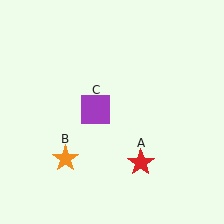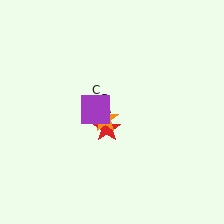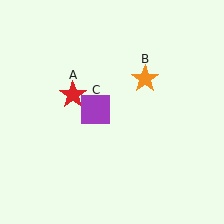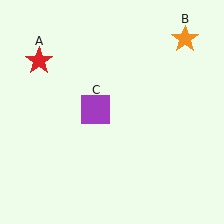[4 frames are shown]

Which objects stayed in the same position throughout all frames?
Purple square (object C) remained stationary.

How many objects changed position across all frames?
2 objects changed position: red star (object A), orange star (object B).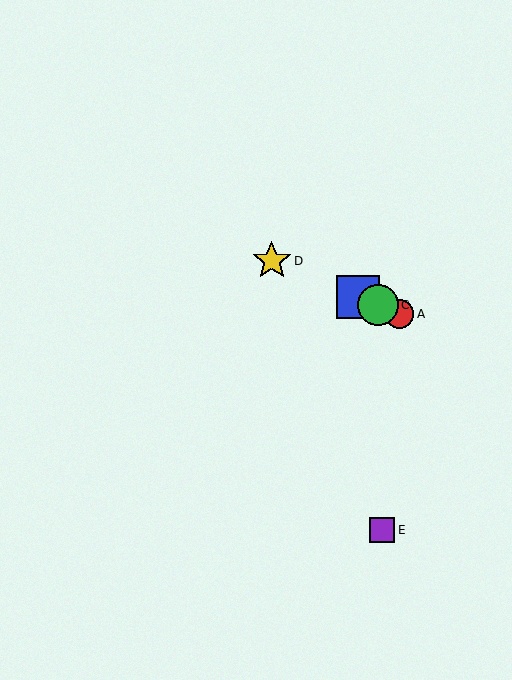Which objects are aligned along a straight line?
Objects A, B, C, D are aligned along a straight line.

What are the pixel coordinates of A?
Object A is at (400, 314).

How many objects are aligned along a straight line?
4 objects (A, B, C, D) are aligned along a straight line.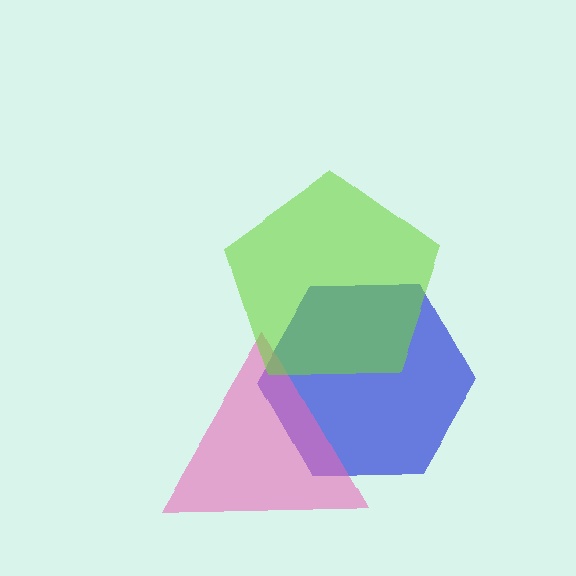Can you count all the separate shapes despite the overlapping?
Yes, there are 3 separate shapes.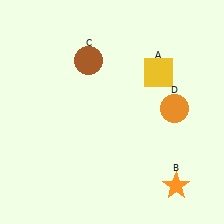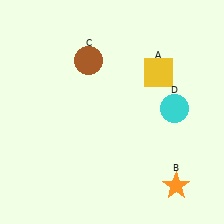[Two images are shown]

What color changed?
The circle (D) changed from orange in Image 1 to cyan in Image 2.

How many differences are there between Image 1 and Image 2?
There is 1 difference between the two images.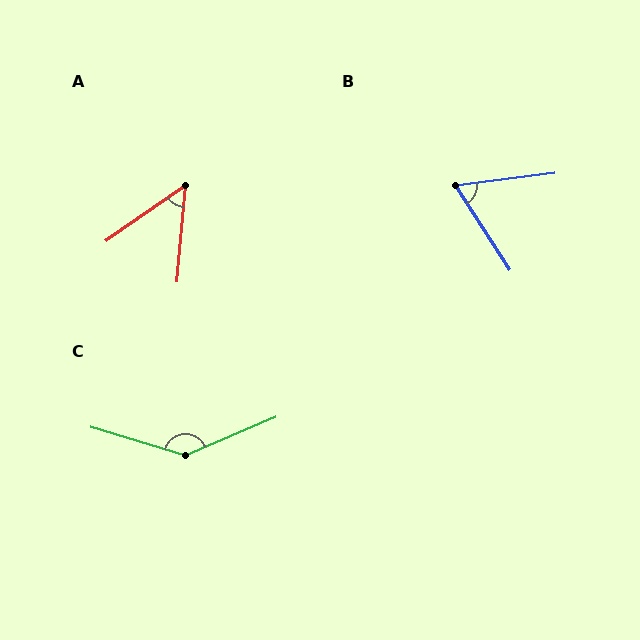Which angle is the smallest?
A, at approximately 50 degrees.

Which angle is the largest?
C, at approximately 140 degrees.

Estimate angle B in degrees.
Approximately 64 degrees.